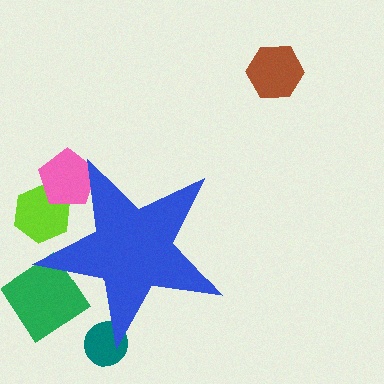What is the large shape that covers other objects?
A blue star.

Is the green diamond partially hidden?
Yes, the green diamond is partially hidden behind the blue star.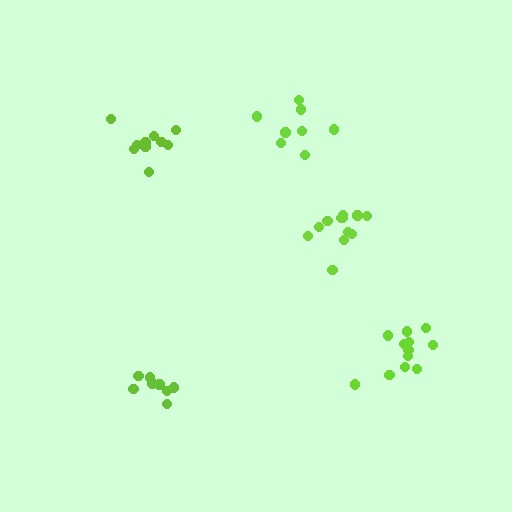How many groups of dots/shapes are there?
There are 5 groups.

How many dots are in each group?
Group 1: 12 dots, Group 2: 12 dots, Group 3: 8 dots, Group 4: 10 dots, Group 5: 8 dots (50 total).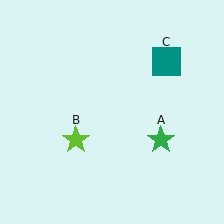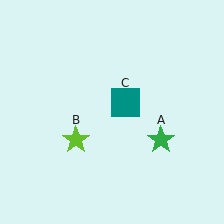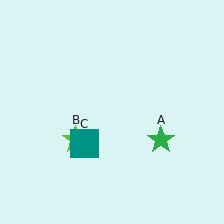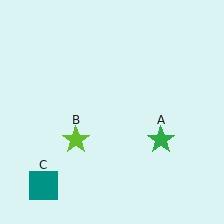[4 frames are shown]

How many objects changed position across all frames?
1 object changed position: teal square (object C).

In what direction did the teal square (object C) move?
The teal square (object C) moved down and to the left.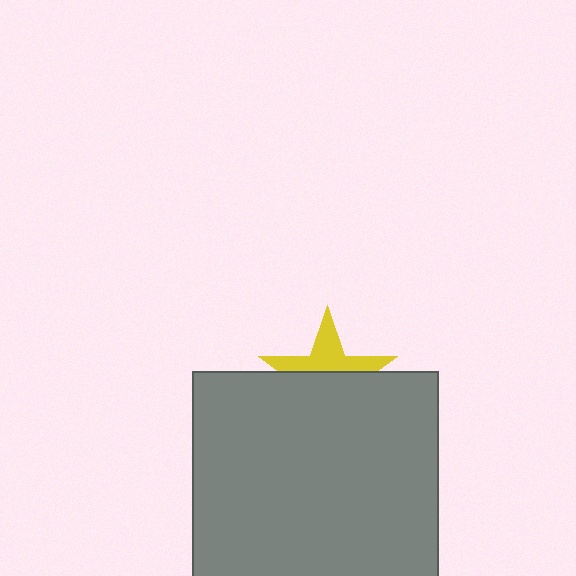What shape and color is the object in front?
The object in front is a gray rectangle.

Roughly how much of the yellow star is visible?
A small part of it is visible (roughly 44%).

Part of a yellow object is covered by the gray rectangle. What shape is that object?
It is a star.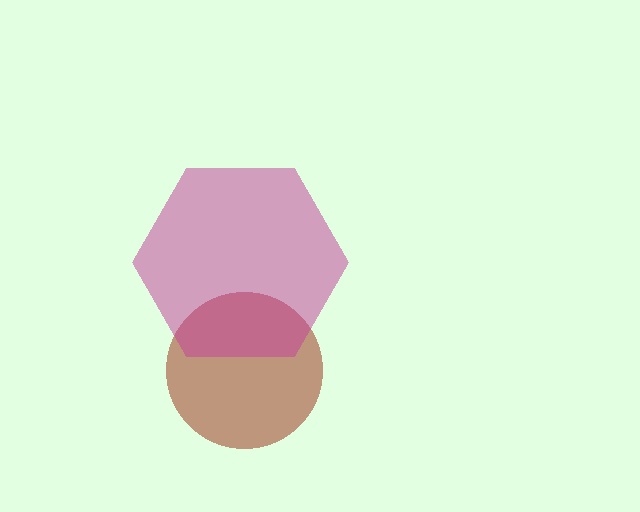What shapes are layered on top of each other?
The layered shapes are: a brown circle, a magenta hexagon.